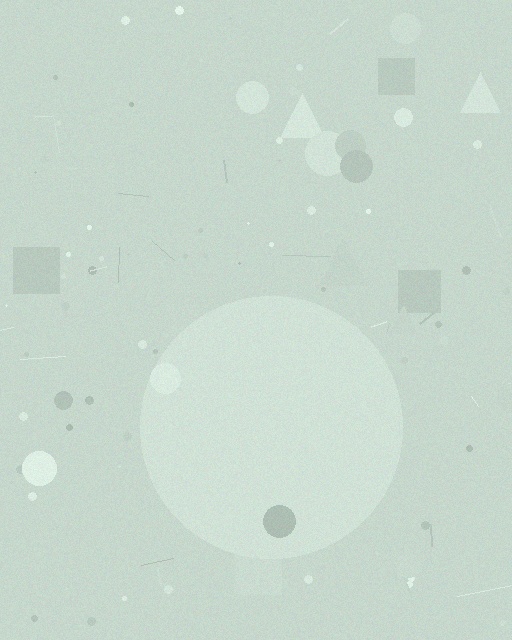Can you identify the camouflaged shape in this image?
The camouflaged shape is a circle.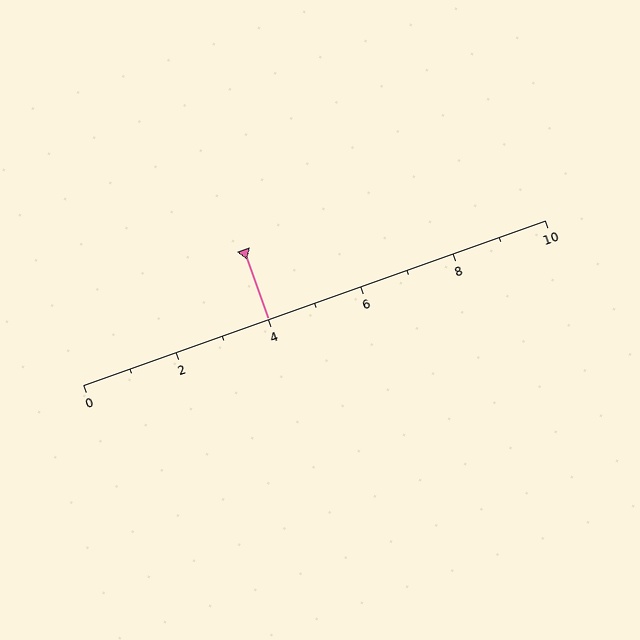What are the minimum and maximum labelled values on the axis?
The axis runs from 0 to 10.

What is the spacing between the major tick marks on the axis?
The major ticks are spaced 2 apart.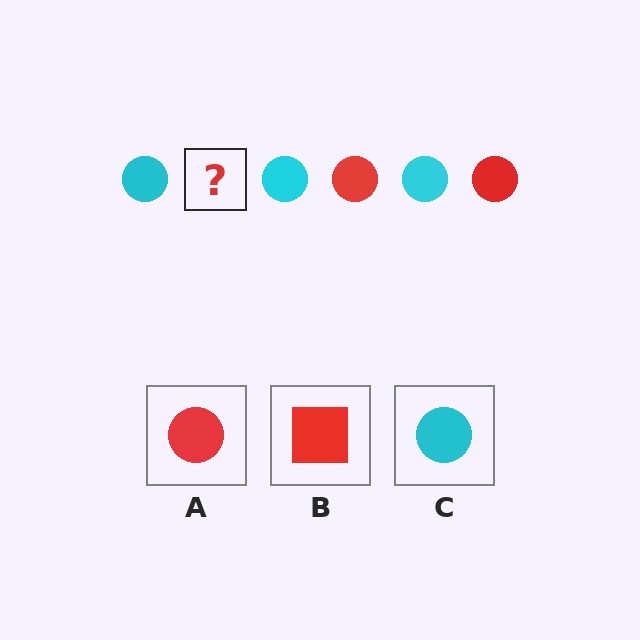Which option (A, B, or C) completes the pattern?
A.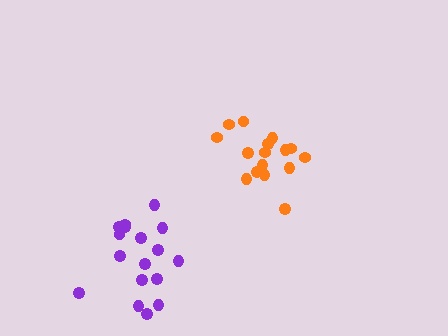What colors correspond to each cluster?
The clusters are colored: orange, purple.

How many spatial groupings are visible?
There are 2 spatial groupings.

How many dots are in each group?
Group 1: 16 dots, Group 2: 17 dots (33 total).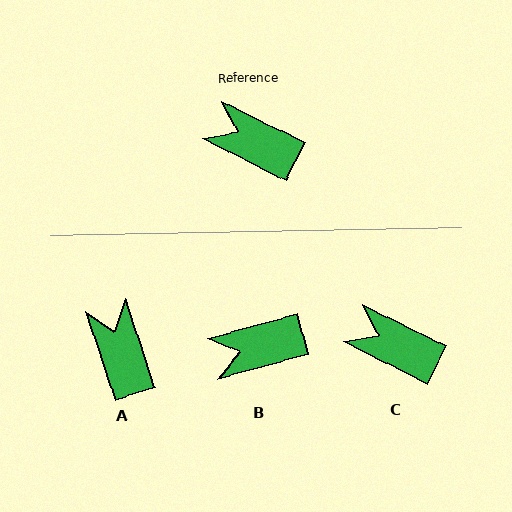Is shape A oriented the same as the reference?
No, it is off by about 45 degrees.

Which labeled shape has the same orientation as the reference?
C.